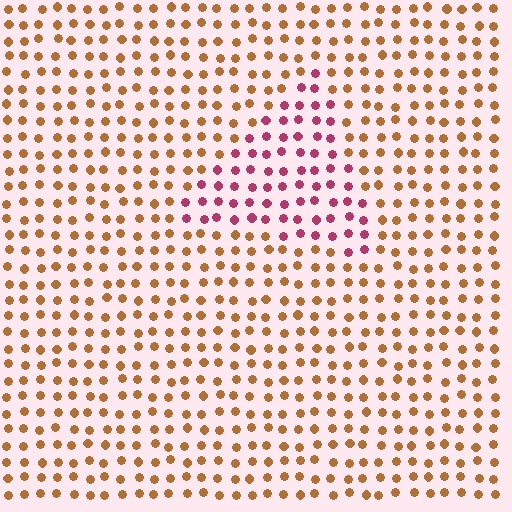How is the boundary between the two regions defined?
The boundary is defined purely by a slight shift in hue (about 55 degrees). Spacing, size, and orientation are identical on both sides.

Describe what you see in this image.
The image is filled with small brown elements in a uniform arrangement. A triangle-shaped region is visible where the elements are tinted to a slightly different hue, forming a subtle color boundary.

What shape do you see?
I see a triangle.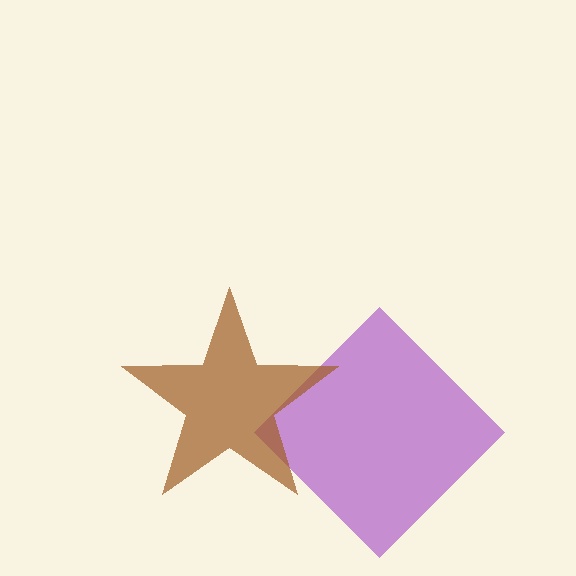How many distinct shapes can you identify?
There are 2 distinct shapes: a purple diamond, a brown star.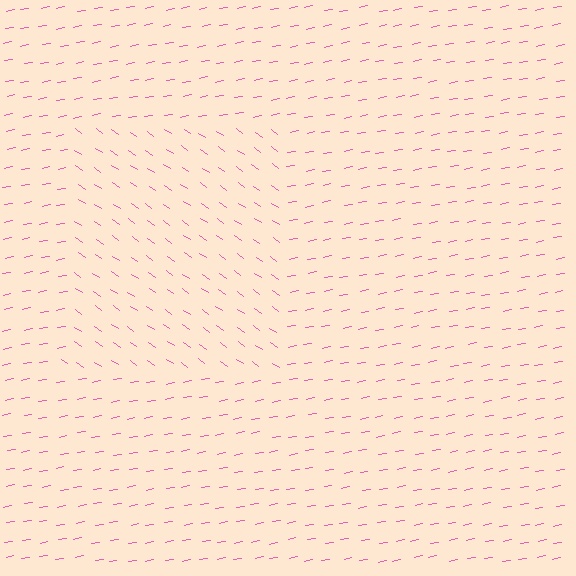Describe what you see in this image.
The image is filled with small pink line segments. A rectangle region in the image has lines oriented differently from the surrounding lines, creating a visible texture boundary.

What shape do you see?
I see a rectangle.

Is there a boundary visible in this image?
Yes, there is a texture boundary formed by a change in line orientation.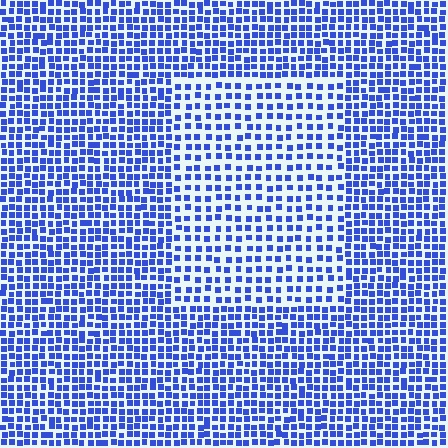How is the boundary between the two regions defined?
The boundary is defined by a change in element density (approximately 1.7x ratio). All elements are the same color, size, and shape.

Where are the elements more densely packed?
The elements are more densely packed outside the rectangle boundary.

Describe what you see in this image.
The image contains small blue elements arranged at two different densities. A rectangle-shaped region is visible where the elements are less densely packed than the surrounding area.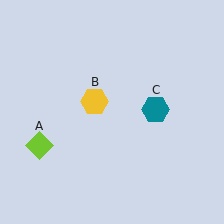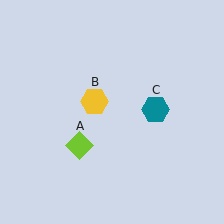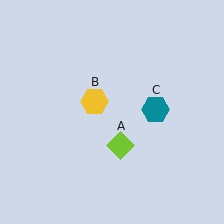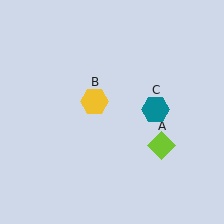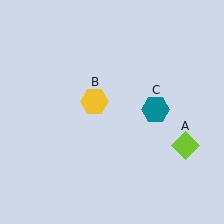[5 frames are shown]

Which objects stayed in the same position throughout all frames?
Yellow hexagon (object B) and teal hexagon (object C) remained stationary.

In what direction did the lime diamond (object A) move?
The lime diamond (object A) moved right.